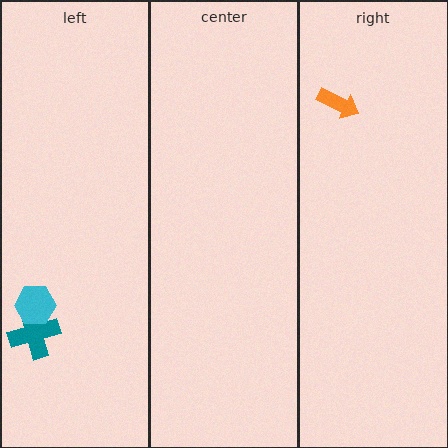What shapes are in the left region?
The teal cross, the cyan hexagon.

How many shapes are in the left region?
2.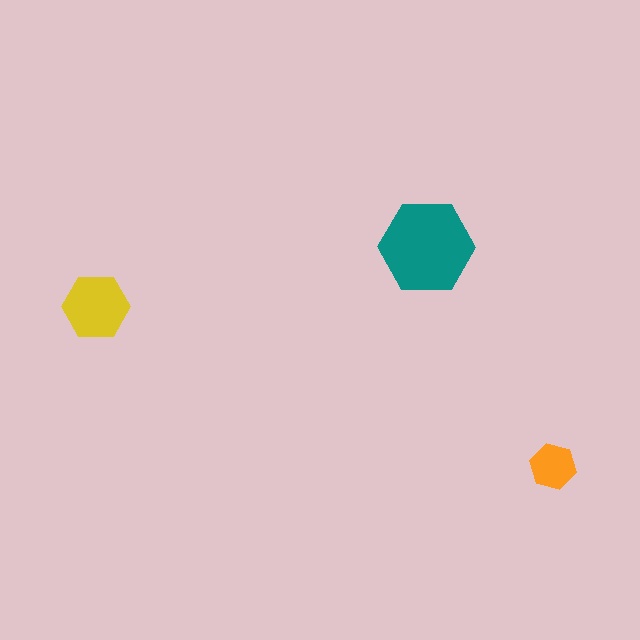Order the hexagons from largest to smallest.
the teal one, the yellow one, the orange one.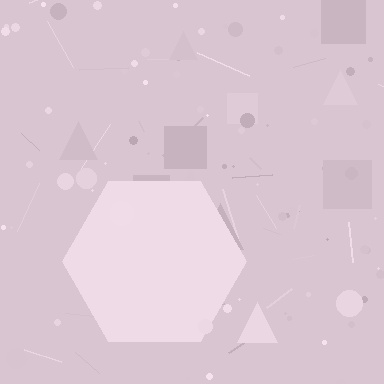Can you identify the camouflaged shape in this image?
The camouflaged shape is a hexagon.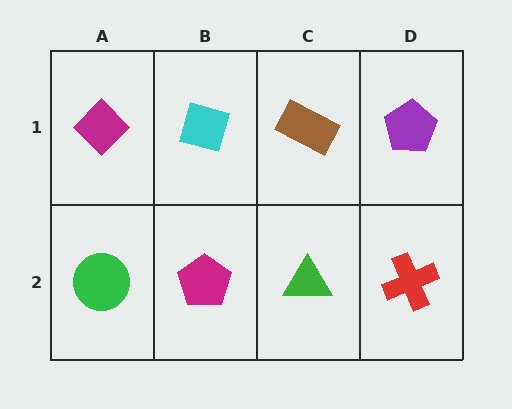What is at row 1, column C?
A brown rectangle.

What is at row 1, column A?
A magenta diamond.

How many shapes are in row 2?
4 shapes.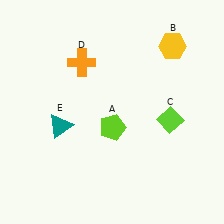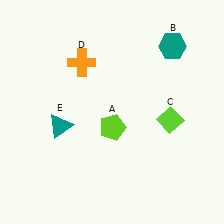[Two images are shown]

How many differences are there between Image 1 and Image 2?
There is 1 difference between the two images.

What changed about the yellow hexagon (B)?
In Image 1, B is yellow. In Image 2, it changed to teal.